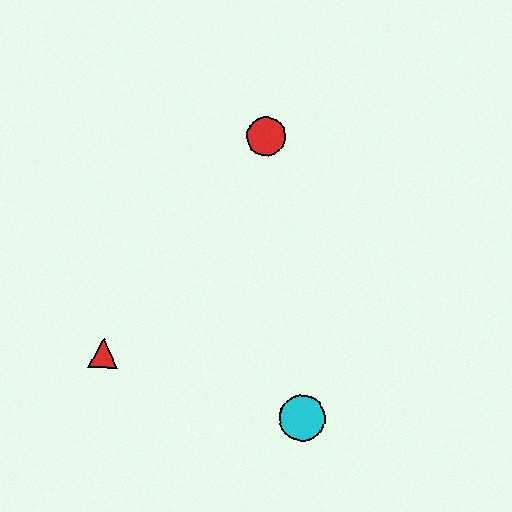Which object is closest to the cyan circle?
The red triangle is closest to the cyan circle.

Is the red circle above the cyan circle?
Yes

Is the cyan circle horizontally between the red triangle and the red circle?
No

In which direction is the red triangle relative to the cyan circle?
The red triangle is to the left of the cyan circle.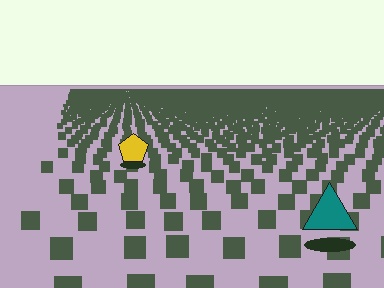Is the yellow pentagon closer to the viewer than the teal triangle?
No. The teal triangle is closer — you can tell from the texture gradient: the ground texture is coarser near it.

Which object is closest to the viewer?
The teal triangle is closest. The texture marks near it are larger and more spread out.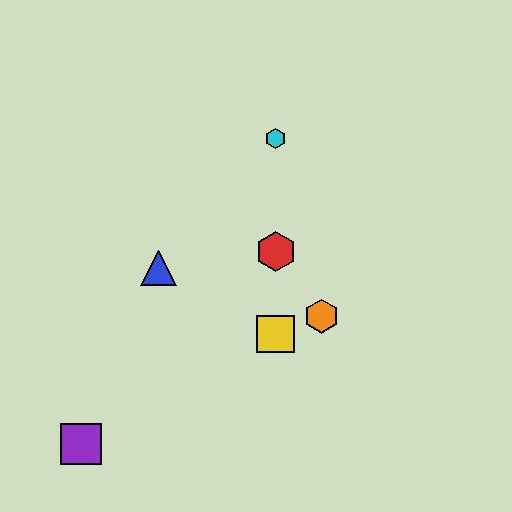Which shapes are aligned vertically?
The red hexagon, the green hexagon, the yellow square, the cyan hexagon are aligned vertically.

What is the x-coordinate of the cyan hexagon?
The cyan hexagon is at x≈276.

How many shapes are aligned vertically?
4 shapes (the red hexagon, the green hexagon, the yellow square, the cyan hexagon) are aligned vertically.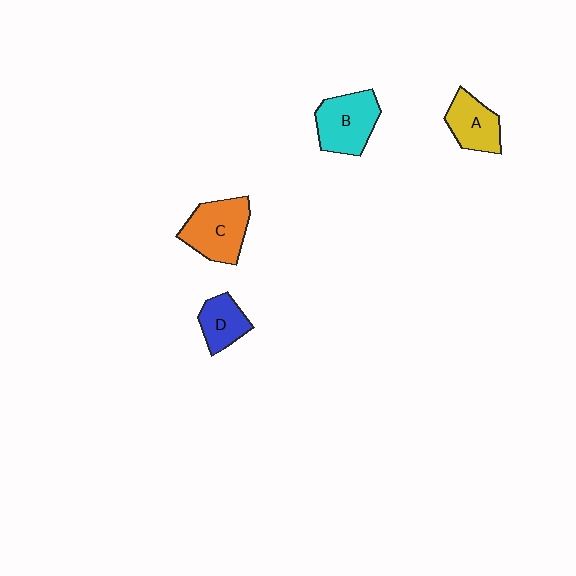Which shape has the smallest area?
Shape D (blue).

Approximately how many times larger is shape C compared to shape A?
Approximately 1.4 times.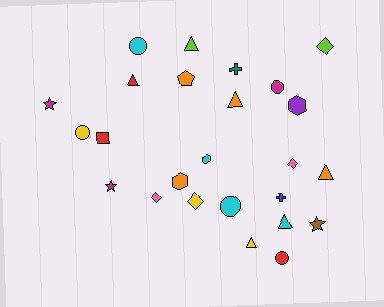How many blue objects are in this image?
There is 1 blue object.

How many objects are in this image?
There are 25 objects.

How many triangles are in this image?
There are 6 triangles.